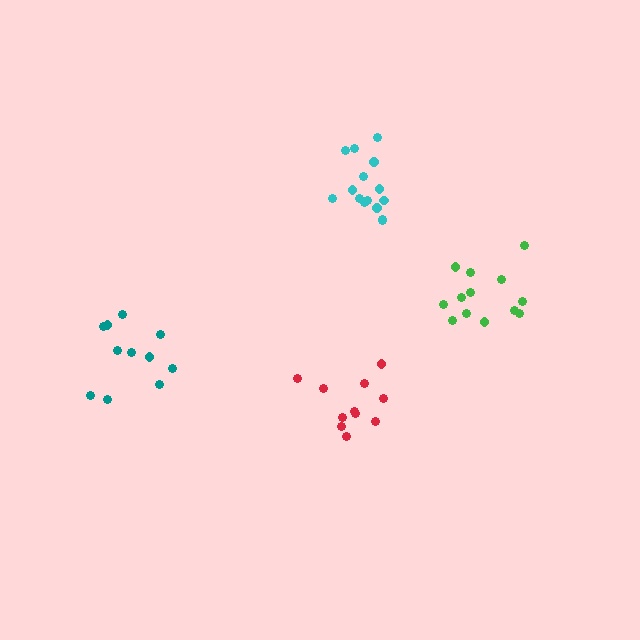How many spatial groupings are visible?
There are 4 spatial groupings.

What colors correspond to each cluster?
The clusters are colored: red, teal, green, cyan.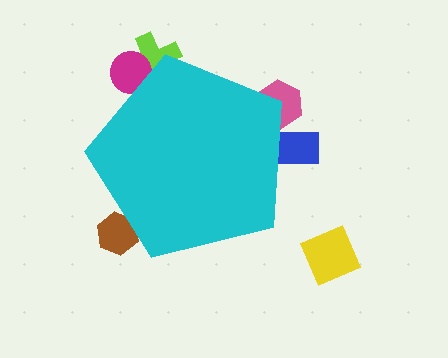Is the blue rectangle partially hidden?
Yes, the blue rectangle is partially hidden behind the cyan pentagon.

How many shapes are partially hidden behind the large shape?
5 shapes are partially hidden.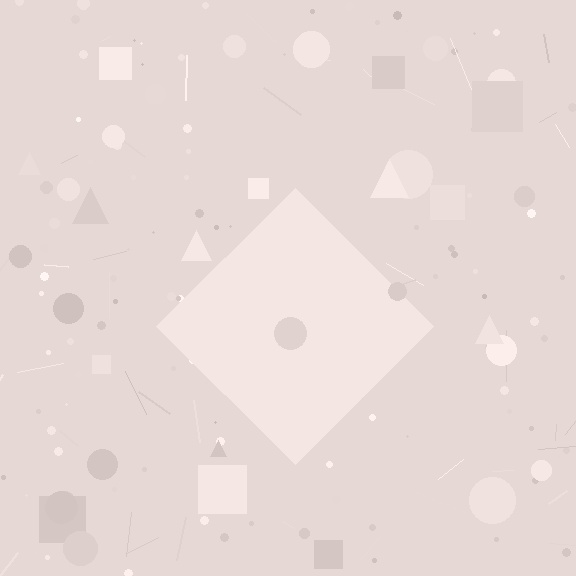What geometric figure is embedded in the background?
A diamond is embedded in the background.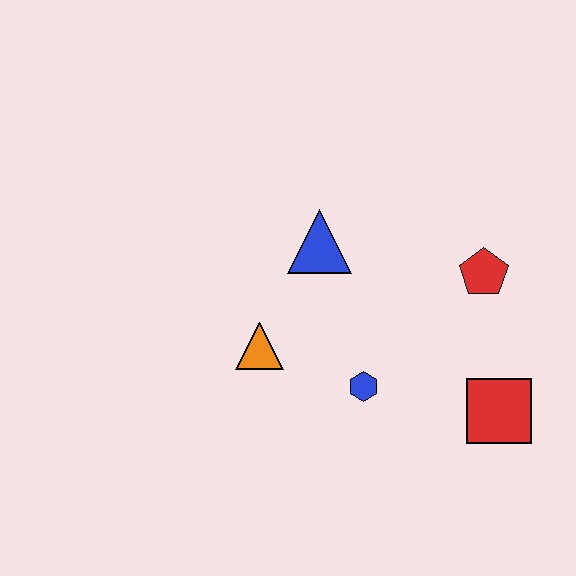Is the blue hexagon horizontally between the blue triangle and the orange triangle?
No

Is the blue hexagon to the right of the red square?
No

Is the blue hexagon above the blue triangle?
No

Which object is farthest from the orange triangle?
The red square is farthest from the orange triangle.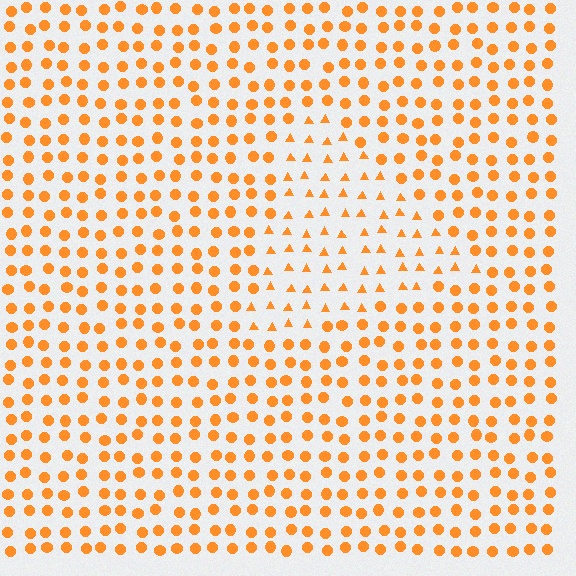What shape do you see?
I see a triangle.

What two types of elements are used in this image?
The image uses triangles inside the triangle region and circles outside it.